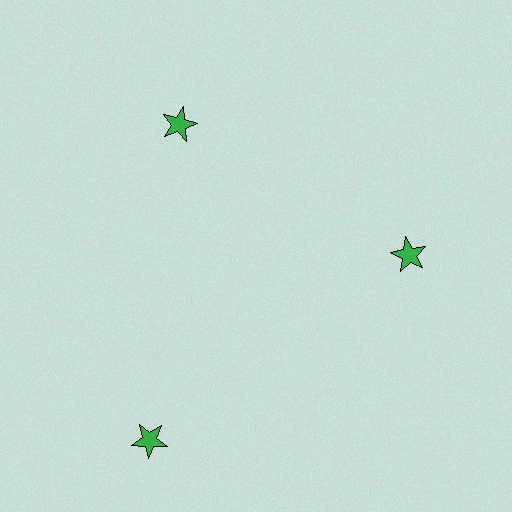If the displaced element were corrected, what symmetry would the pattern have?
It would have 3-fold rotational symmetry — the pattern would map onto itself every 120 degrees.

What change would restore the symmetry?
The symmetry would be restored by moving it inward, back onto the ring so that all 3 stars sit at equal angles and equal distance from the center.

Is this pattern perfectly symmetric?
No. The 3 green stars are arranged in a ring, but one element near the 7 o'clock position is pushed outward from the center, breaking the 3-fold rotational symmetry.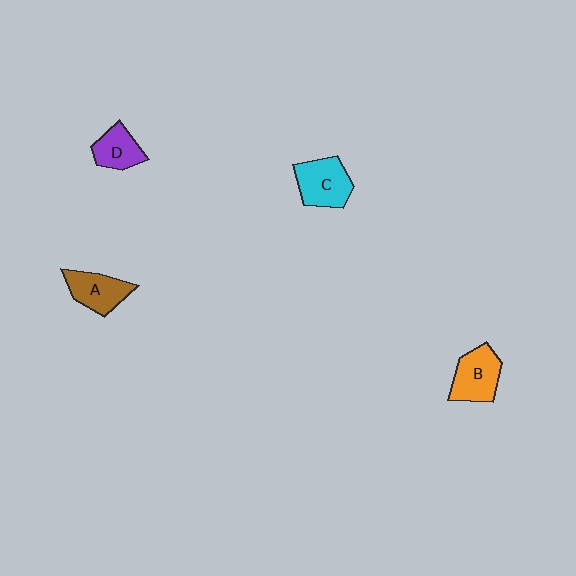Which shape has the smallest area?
Shape D (purple).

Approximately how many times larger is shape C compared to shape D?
Approximately 1.4 times.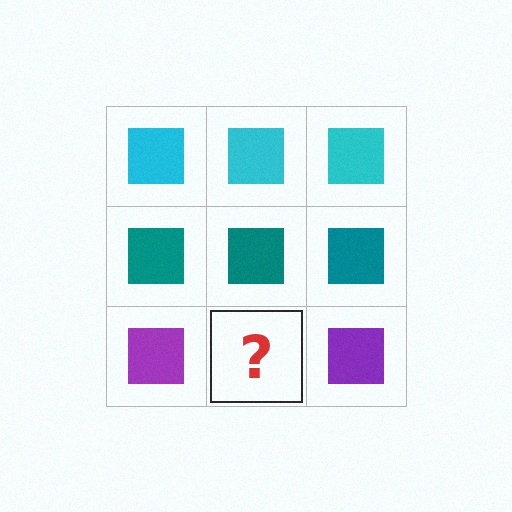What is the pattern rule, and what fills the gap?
The rule is that each row has a consistent color. The gap should be filled with a purple square.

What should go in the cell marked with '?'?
The missing cell should contain a purple square.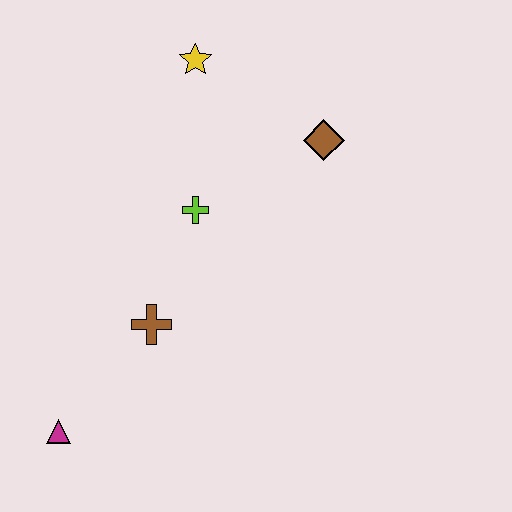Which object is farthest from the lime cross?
The magenta triangle is farthest from the lime cross.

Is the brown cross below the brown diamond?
Yes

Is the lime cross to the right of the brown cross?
Yes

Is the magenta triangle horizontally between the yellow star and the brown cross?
No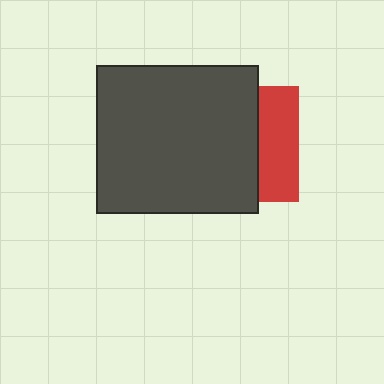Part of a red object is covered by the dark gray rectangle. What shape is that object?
It is a square.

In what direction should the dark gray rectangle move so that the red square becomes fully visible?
The dark gray rectangle should move left. That is the shortest direction to clear the overlap and leave the red square fully visible.